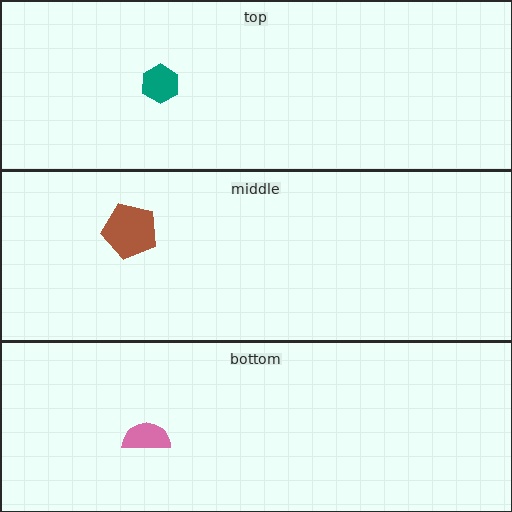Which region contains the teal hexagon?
The top region.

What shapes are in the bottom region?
The pink semicircle.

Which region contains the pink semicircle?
The bottom region.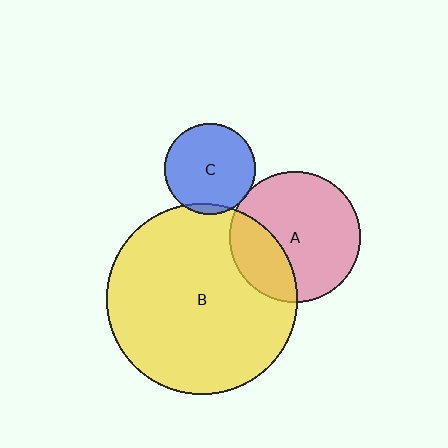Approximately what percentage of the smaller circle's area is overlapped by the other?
Approximately 5%.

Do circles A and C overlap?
Yes.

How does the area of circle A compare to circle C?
Approximately 2.1 times.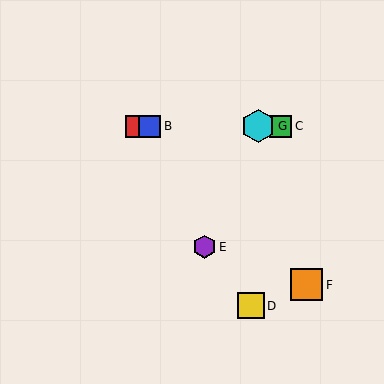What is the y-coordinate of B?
Object B is at y≈126.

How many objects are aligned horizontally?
4 objects (A, B, C, G) are aligned horizontally.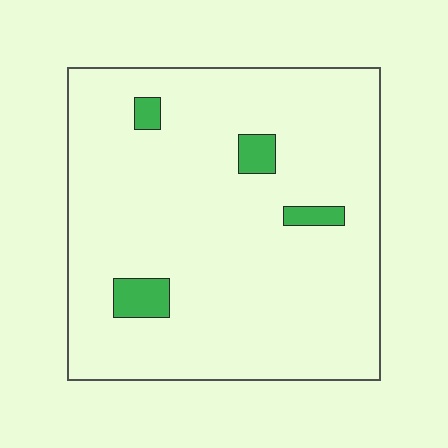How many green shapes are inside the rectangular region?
4.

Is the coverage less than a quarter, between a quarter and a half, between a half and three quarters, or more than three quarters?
Less than a quarter.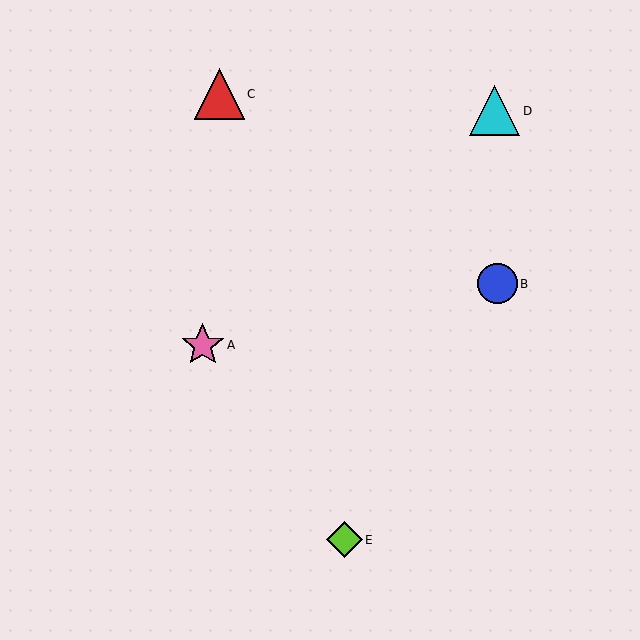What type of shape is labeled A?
Shape A is a pink star.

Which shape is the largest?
The red triangle (labeled C) is the largest.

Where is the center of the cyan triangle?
The center of the cyan triangle is at (495, 111).